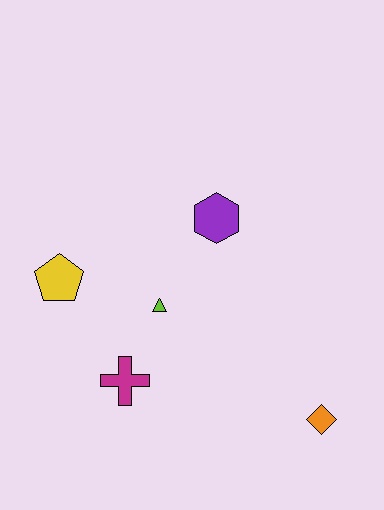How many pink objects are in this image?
There are no pink objects.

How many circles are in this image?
There are no circles.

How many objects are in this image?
There are 5 objects.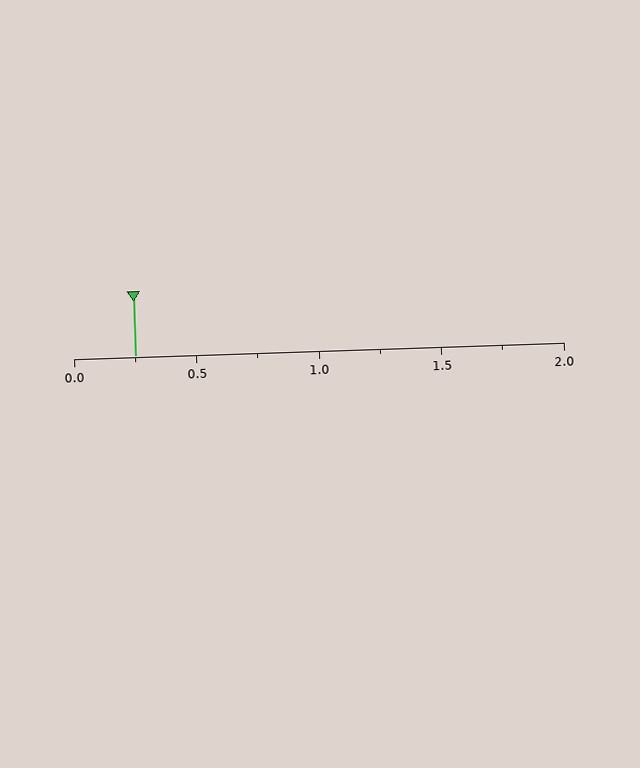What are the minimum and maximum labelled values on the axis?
The axis runs from 0.0 to 2.0.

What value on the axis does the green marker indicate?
The marker indicates approximately 0.25.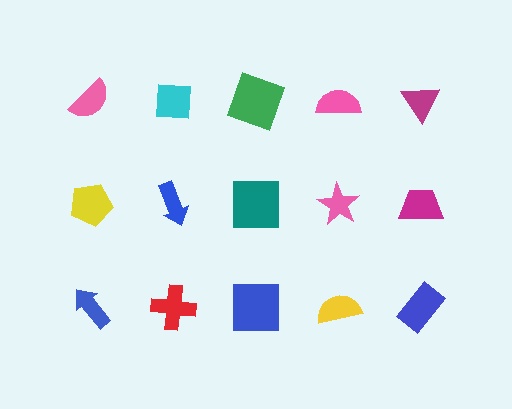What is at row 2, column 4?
A pink star.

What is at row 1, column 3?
A green square.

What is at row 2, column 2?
A blue arrow.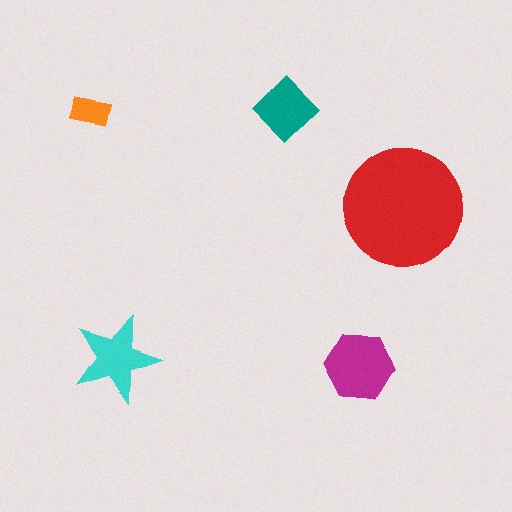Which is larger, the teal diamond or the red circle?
The red circle.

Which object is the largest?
The red circle.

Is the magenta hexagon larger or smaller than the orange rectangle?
Larger.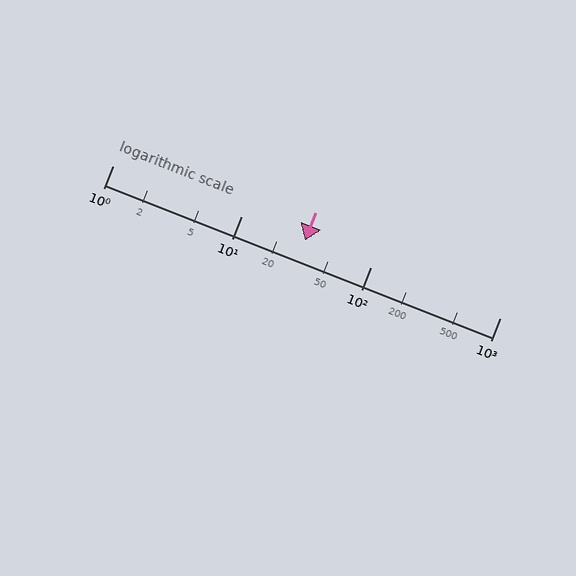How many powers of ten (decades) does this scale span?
The scale spans 3 decades, from 1 to 1000.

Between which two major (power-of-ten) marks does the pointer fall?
The pointer is between 10 and 100.